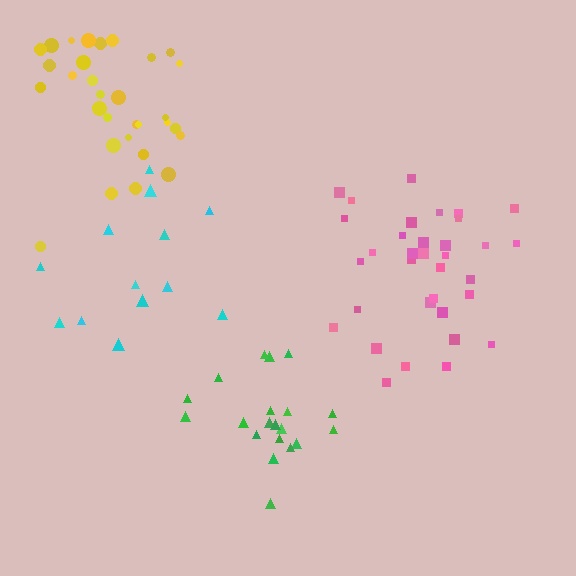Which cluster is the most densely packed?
Green.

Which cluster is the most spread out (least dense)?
Cyan.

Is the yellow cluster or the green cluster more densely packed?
Green.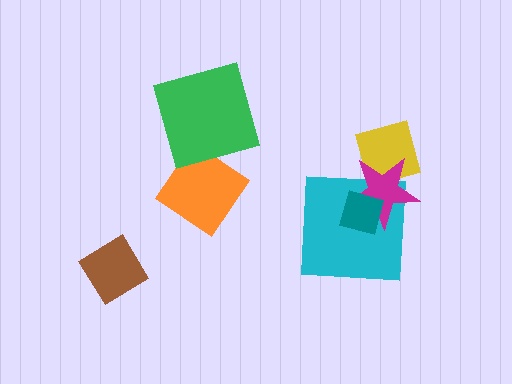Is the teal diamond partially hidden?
No, no other shape covers it.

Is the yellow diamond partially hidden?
Yes, it is partially covered by another shape.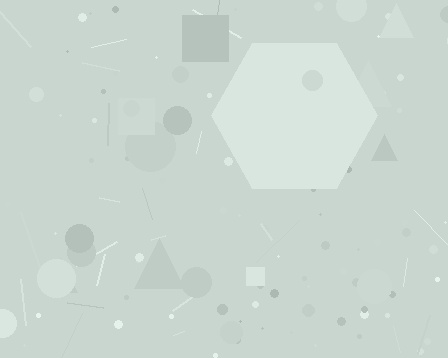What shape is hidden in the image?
A hexagon is hidden in the image.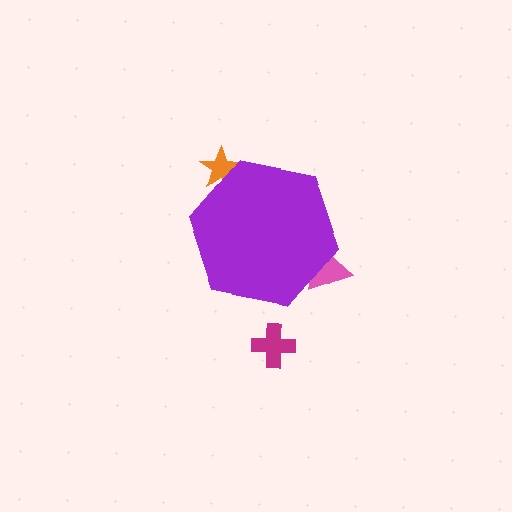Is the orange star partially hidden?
Yes, the orange star is partially hidden behind the purple hexagon.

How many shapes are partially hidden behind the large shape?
2 shapes are partially hidden.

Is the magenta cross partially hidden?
No, the magenta cross is fully visible.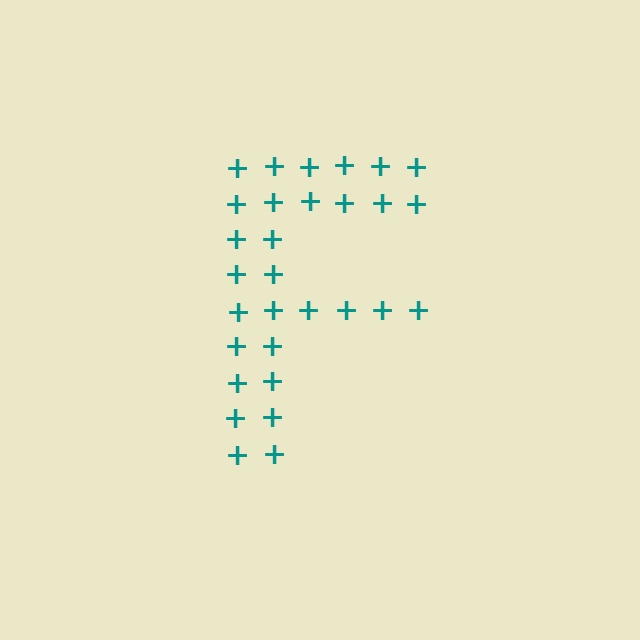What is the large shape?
The large shape is the letter F.